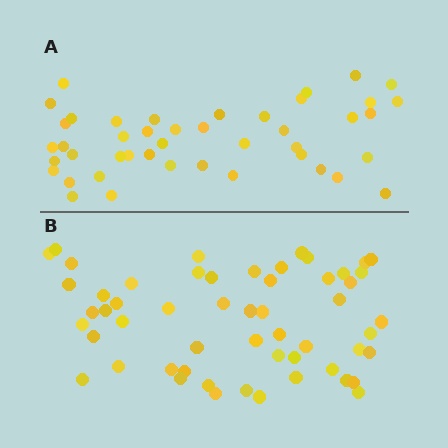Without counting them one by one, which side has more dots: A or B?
Region B (the bottom region) has more dots.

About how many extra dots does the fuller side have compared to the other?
Region B has roughly 12 or so more dots than region A.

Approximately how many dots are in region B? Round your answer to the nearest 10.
About 60 dots. (The exact count is 55, which rounds to 60.)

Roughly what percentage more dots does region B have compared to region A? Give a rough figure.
About 25% more.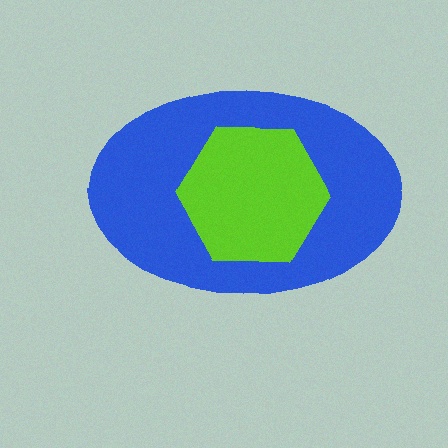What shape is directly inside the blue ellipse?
The lime hexagon.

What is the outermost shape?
The blue ellipse.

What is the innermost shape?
The lime hexagon.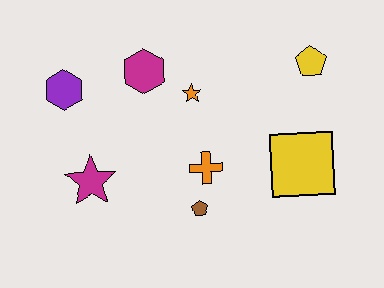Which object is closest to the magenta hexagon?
The orange star is closest to the magenta hexagon.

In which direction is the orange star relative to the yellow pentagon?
The orange star is to the left of the yellow pentagon.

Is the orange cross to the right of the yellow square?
No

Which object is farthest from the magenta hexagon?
The yellow square is farthest from the magenta hexagon.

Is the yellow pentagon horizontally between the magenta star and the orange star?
No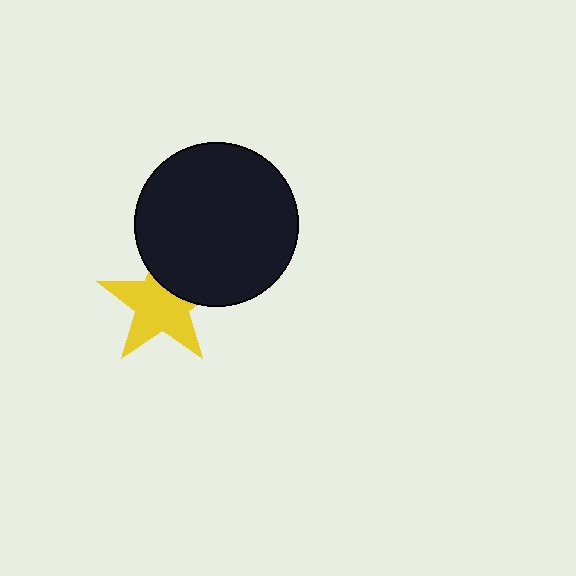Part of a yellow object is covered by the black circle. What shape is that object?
It is a star.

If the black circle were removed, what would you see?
You would see the complete yellow star.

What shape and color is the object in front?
The object in front is a black circle.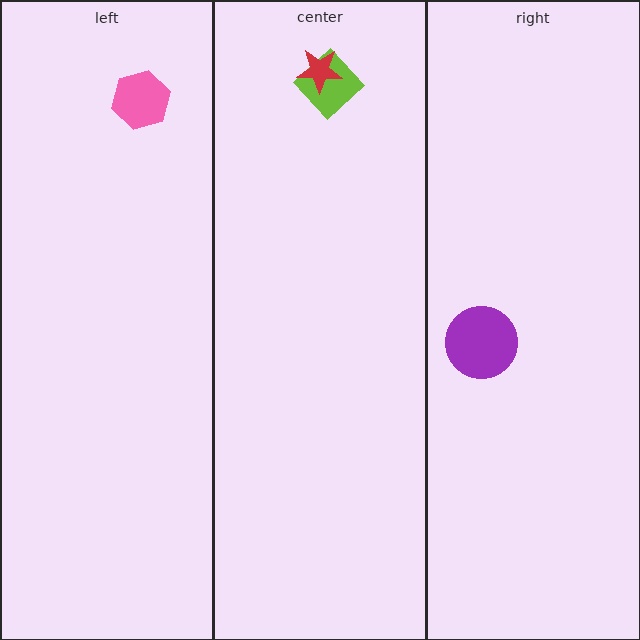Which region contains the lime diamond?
The center region.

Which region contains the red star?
The center region.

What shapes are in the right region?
The purple circle.